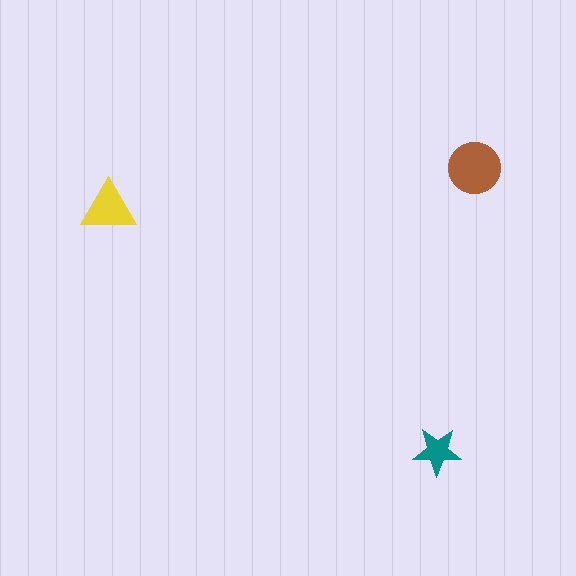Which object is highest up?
The brown circle is topmost.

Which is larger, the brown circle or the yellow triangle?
The brown circle.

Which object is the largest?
The brown circle.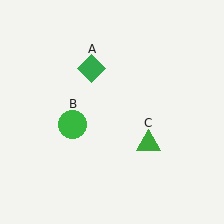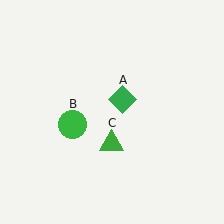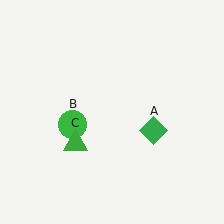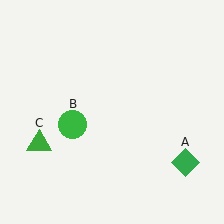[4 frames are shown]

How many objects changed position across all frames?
2 objects changed position: green diamond (object A), green triangle (object C).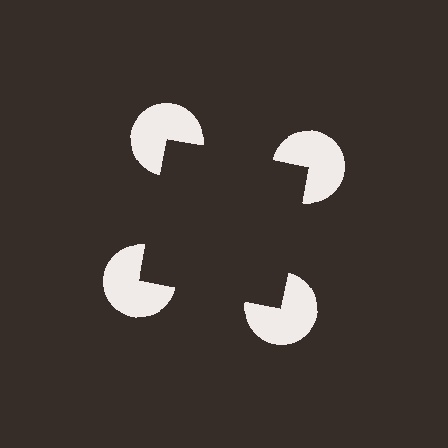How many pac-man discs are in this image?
There are 4 — one at each vertex of the illusory square.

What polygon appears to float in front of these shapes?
An illusory square — its edges are inferred from the aligned wedge cuts in the pac-man discs, not physically drawn.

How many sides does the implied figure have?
4 sides.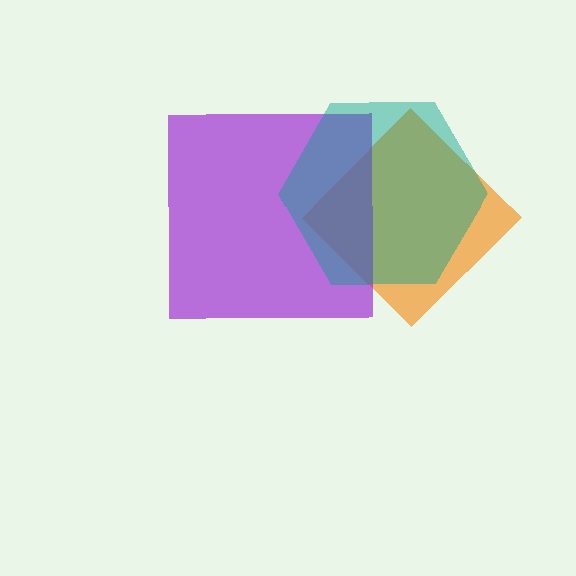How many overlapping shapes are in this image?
There are 3 overlapping shapes in the image.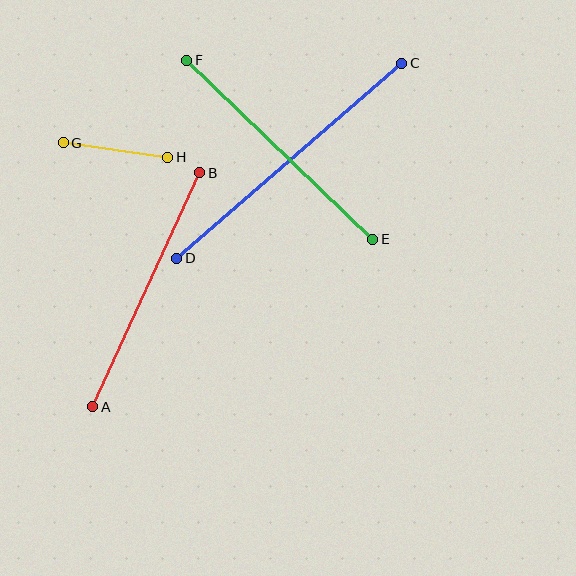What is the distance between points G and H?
The distance is approximately 106 pixels.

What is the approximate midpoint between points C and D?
The midpoint is at approximately (289, 161) pixels.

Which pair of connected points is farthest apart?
Points C and D are farthest apart.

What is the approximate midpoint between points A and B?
The midpoint is at approximately (146, 290) pixels.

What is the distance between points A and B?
The distance is approximately 257 pixels.